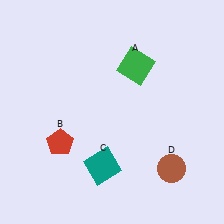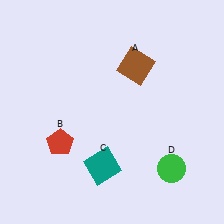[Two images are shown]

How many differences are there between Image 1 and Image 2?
There are 2 differences between the two images.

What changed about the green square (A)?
In Image 1, A is green. In Image 2, it changed to brown.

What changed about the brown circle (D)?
In Image 1, D is brown. In Image 2, it changed to green.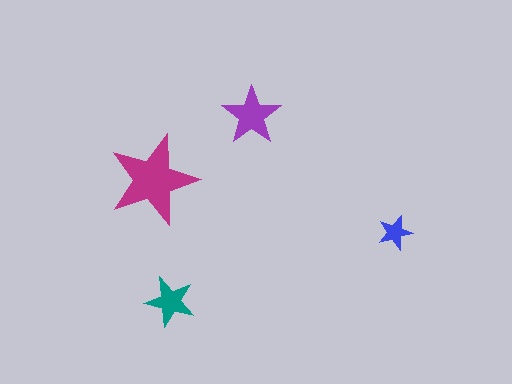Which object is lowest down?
The teal star is bottommost.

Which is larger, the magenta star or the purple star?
The magenta one.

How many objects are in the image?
There are 4 objects in the image.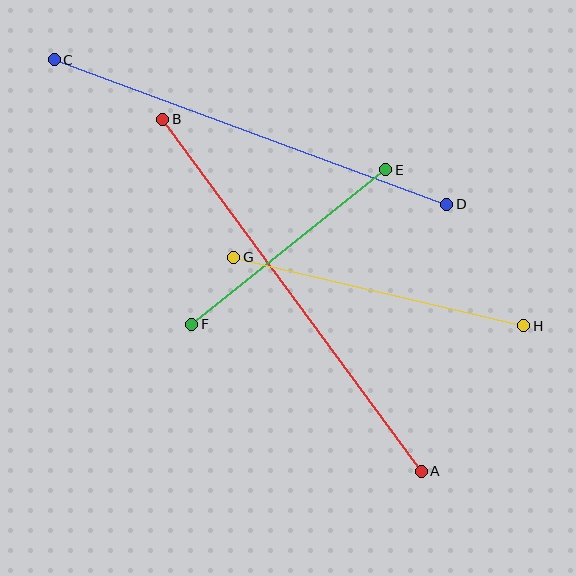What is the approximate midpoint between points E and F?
The midpoint is at approximately (289, 247) pixels.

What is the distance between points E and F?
The distance is approximately 248 pixels.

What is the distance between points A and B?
The distance is approximately 437 pixels.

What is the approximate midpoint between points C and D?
The midpoint is at approximately (250, 132) pixels.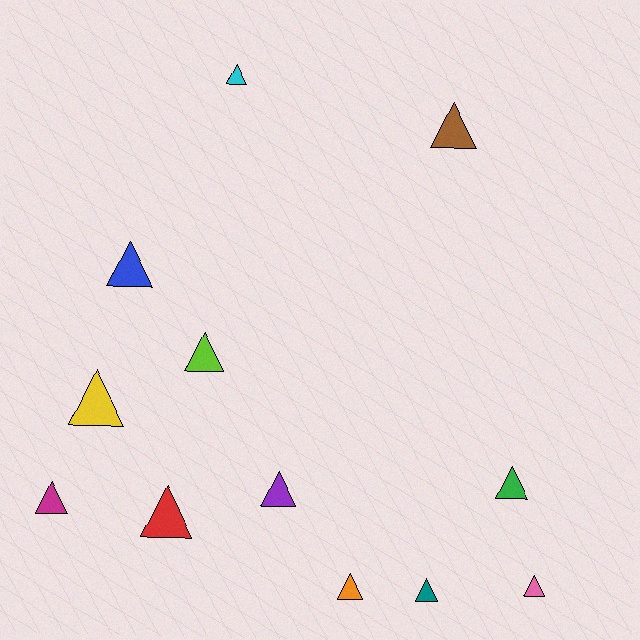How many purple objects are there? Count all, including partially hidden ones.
There is 1 purple object.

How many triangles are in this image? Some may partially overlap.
There are 12 triangles.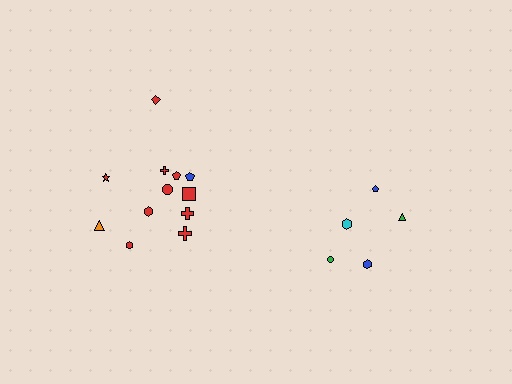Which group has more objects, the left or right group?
The left group.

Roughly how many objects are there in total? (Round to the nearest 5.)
Roughly 15 objects in total.